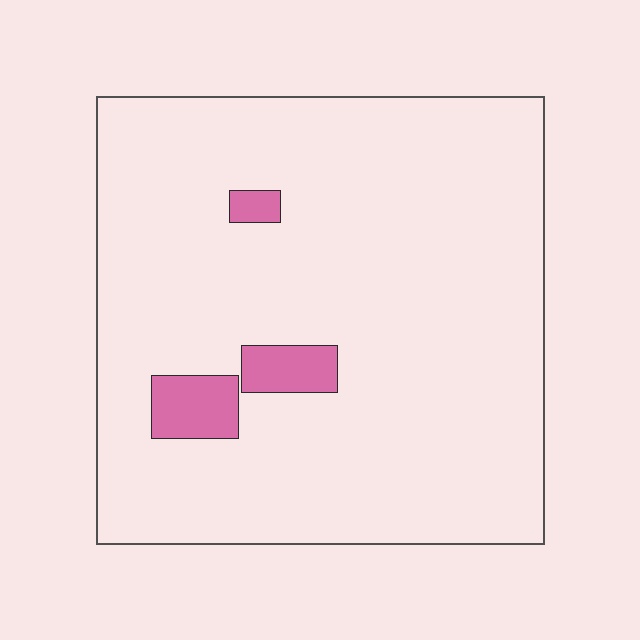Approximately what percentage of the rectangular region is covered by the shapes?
Approximately 5%.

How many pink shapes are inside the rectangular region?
3.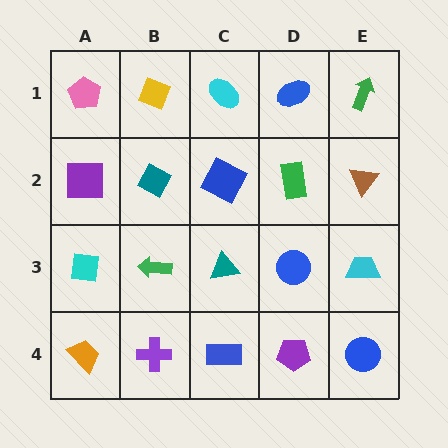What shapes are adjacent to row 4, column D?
A blue circle (row 3, column D), a blue rectangle (row 4, column C), a blue circle (row 4, column E).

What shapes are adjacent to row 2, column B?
A yellow diamond (row 1, column B), a green arrow (row 3, column B), a purple square (row 2, column A), a blue square (row 2, column C).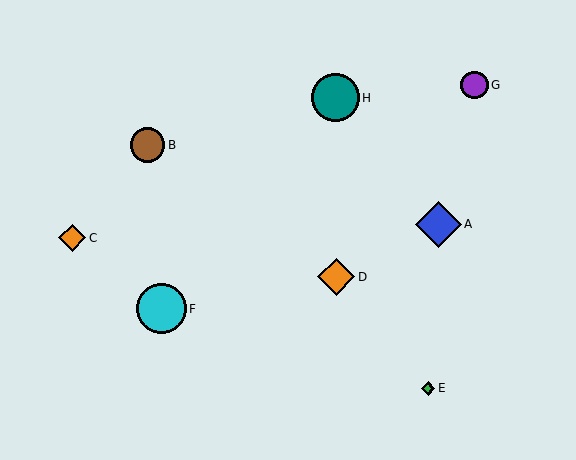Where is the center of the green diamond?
The center of the green diamond is at (428, 388).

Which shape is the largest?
The cyan circle (labeled F) is the largest.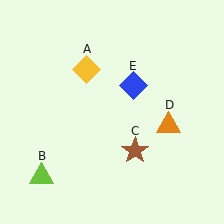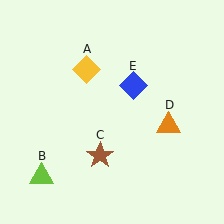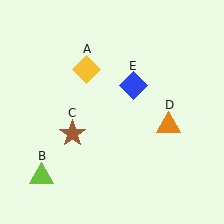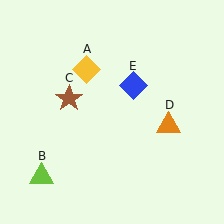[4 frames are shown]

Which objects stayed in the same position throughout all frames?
Yellow diamond (object A) and lime triangle (object B) and orange triangle (object D) and blue diamond (object E) remained stationary.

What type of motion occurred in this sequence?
The brown star (object C) rotated clockwise around the center of the scene.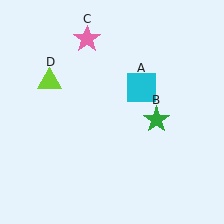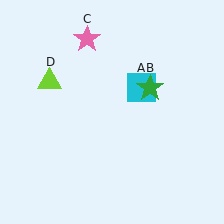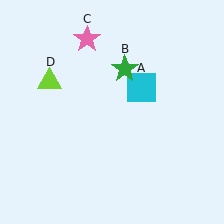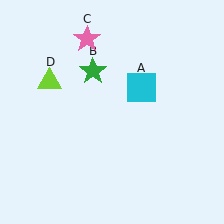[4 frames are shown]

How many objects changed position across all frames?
1 object changed position: green star (object B).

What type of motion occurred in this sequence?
The green star (object B) rotated counterclockwise around the center of the scene.